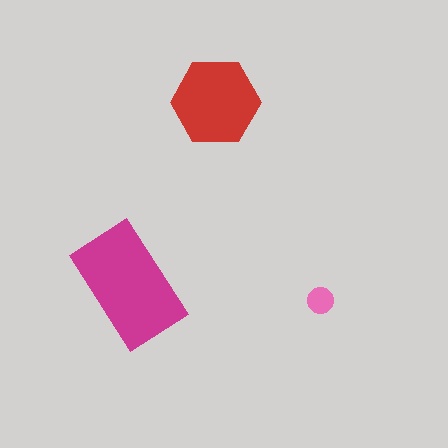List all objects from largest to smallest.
The magenta rectangle, the red hexagon, the pink circle.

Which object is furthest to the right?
The pink circle is rightmost.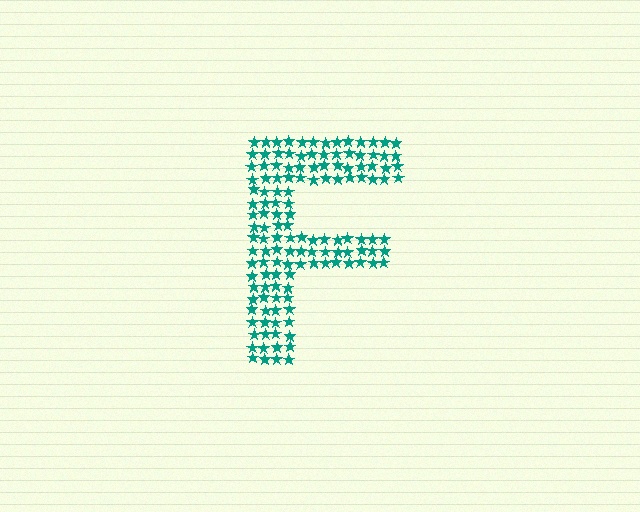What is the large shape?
The large shape is the letter F.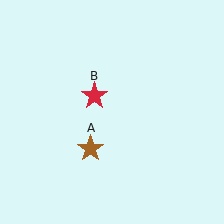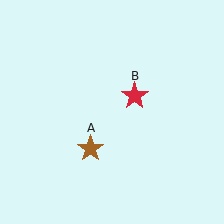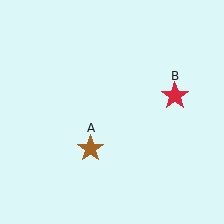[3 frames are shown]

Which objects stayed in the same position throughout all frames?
Brown star (object A) remained stationary.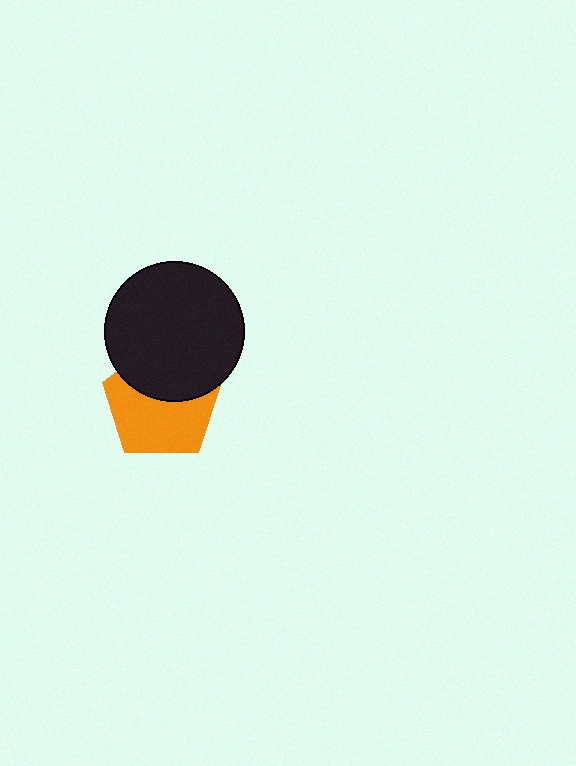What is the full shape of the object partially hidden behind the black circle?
The partially hidden object is an orange pentagon.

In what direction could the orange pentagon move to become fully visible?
The orange pentagon could move down. That would shift it out from behind the black circle entirely.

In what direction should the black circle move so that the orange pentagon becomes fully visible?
The black circle should move up. That is the shortest direction to clear the overlap and leave the orange pentagon fully visible.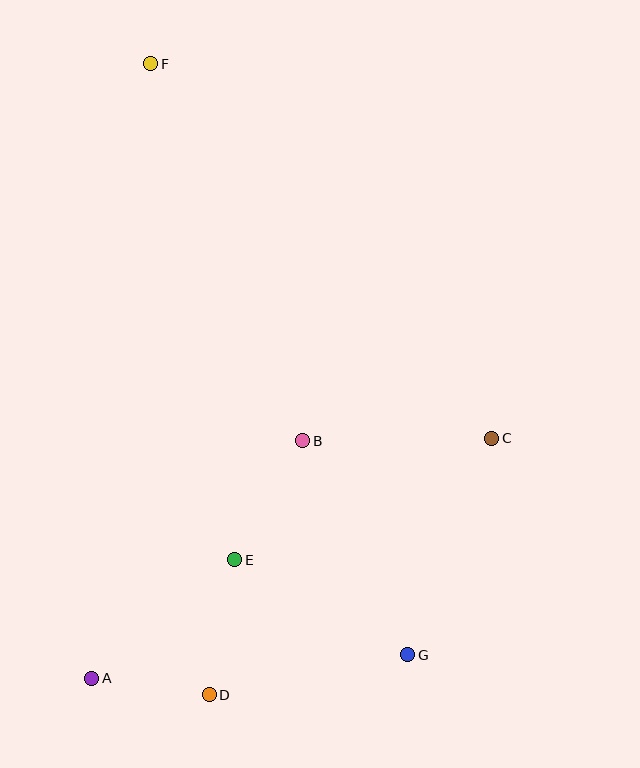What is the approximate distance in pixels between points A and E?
The distance between A and E is approximately 186 pixels.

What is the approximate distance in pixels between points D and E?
The distance between D and E is approximately 138 pixels.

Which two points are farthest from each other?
Points F and G are farthest from each other.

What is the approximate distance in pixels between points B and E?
The distance between B and E is approximately 137 pixels.